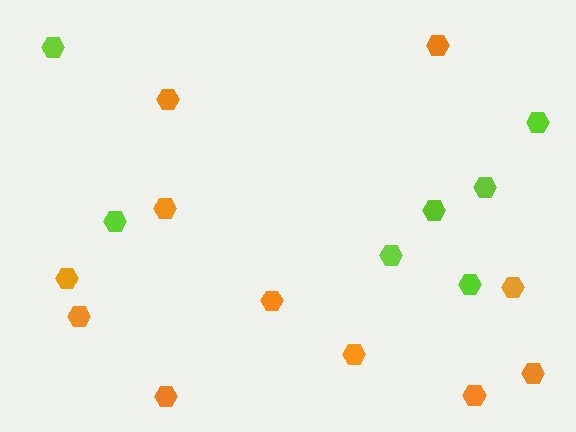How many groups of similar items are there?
There are 2 groups: one group of lime hexagons (7) and one group of orange hexagons (11).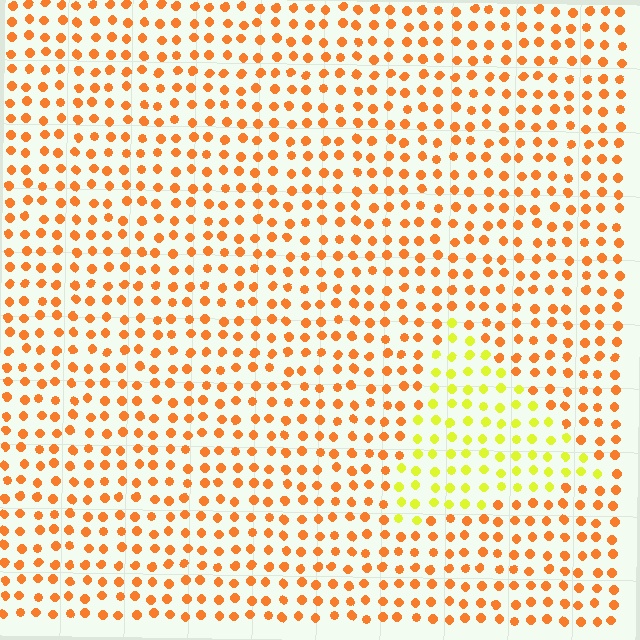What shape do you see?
I see a triangle.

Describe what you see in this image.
The image is filled with small orange elements in a uniform arrangement. A triangle-shaped region is visible where the elements are tinted to a slightly different hue, forming a subtle color boundary.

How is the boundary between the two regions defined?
The boundary is defined purely by a slight shift in hue (about 44 degrees). Spacing, size, and orientation are identical on both sides.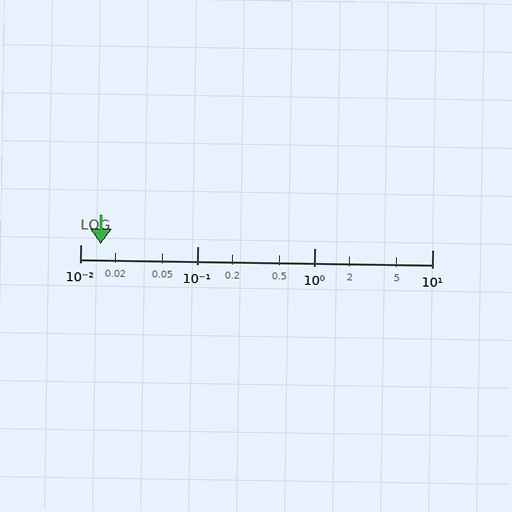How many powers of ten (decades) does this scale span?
The scale spans 3 decades, from 0.01 to 10.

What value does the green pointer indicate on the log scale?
The pointer indicates approximately 0.015.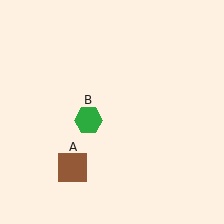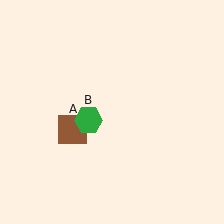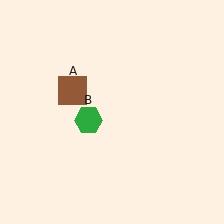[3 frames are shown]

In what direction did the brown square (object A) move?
The brown square (object A) moved up.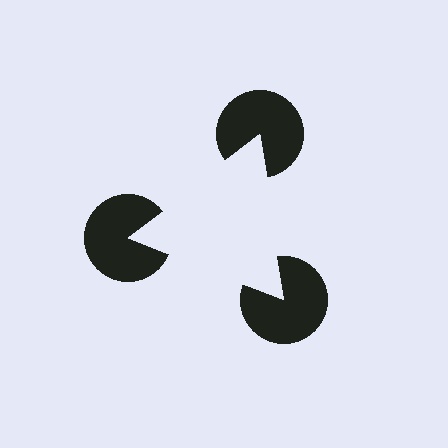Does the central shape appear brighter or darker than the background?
It typically appears slightly brighter than the background, even though no actual brightness change is drawn.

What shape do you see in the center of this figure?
An illusory triangle — its edges are inferred from the aligned wedge cuts in the pac-man discs, not physically drawn.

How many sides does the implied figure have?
3 sides.